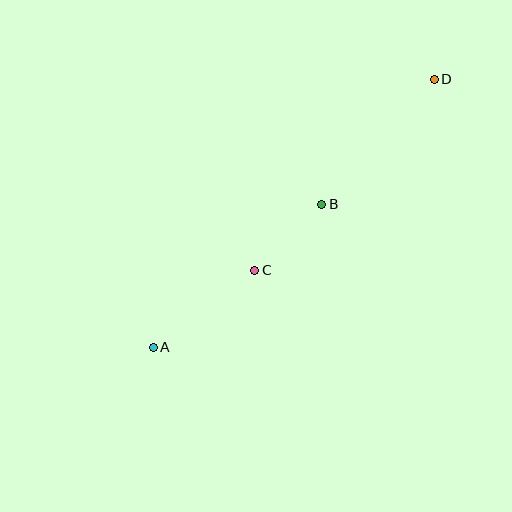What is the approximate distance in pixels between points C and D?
The distance between C and D is approximately 262 pixels.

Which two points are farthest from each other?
Points A and D are farthest from each other.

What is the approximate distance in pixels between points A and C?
The distance between A and C is approximately 127 pixels.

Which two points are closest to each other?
Points B and C are closest to each other.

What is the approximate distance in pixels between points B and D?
The distance between B and D is approximately 168 pixels.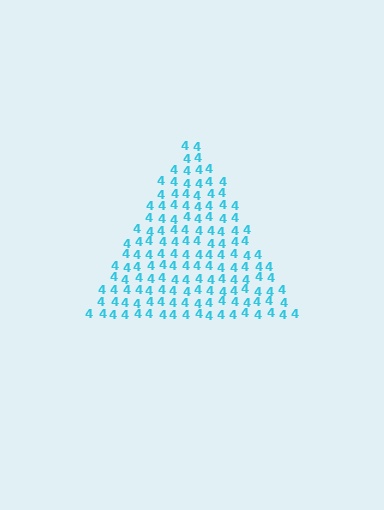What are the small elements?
The small elements are digit 4's.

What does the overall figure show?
The overall figure shows a triangle.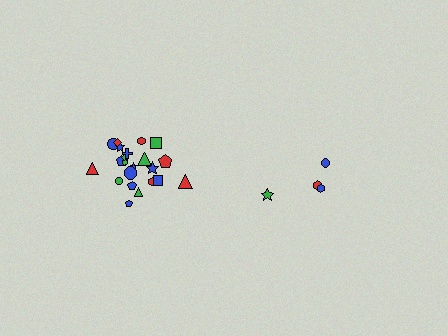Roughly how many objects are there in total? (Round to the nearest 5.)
Roughly 25 objects in total.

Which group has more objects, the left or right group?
The left group.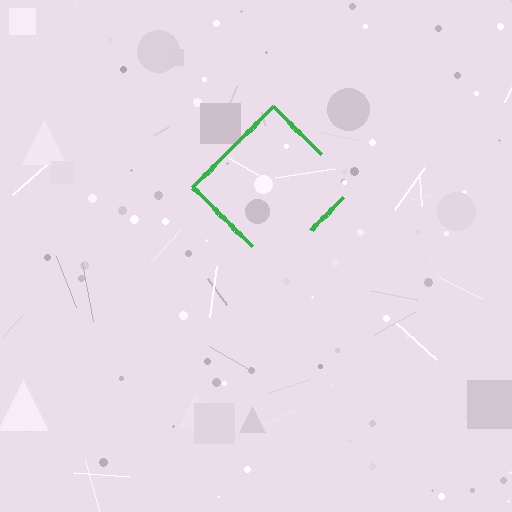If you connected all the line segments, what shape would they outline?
They would outline a diamond.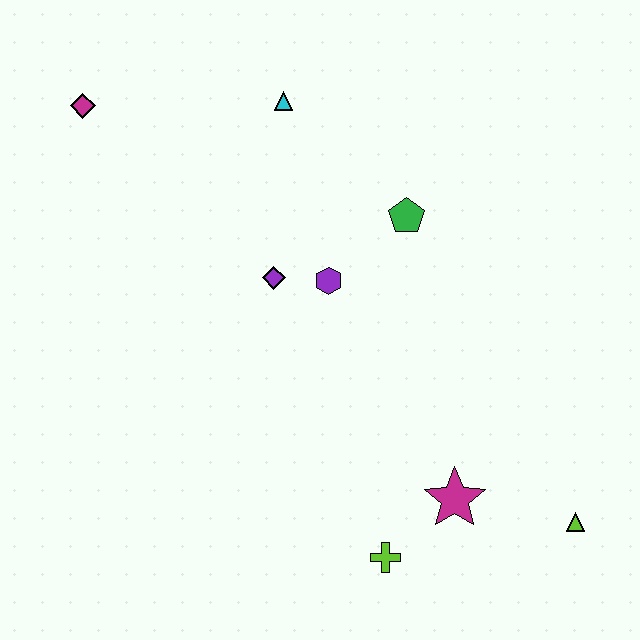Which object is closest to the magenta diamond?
The cyan triangle is closest to the magenta diamond.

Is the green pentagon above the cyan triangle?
No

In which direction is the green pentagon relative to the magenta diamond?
The green pentagon is to the right of the magenta diamond.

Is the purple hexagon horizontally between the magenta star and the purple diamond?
Yes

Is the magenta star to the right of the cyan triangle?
Yes